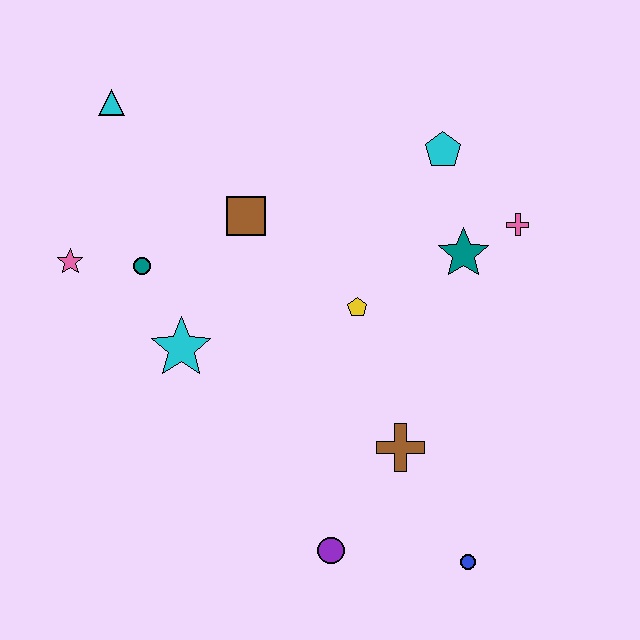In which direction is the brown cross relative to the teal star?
The brown cross is below the teal star.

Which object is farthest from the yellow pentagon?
The cyan triangle is farthest from the yellow pentagon.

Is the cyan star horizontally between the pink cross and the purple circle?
No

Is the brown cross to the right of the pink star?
Yes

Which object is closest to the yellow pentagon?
The teal star is closest to the yellow pentagon.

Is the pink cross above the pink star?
Yes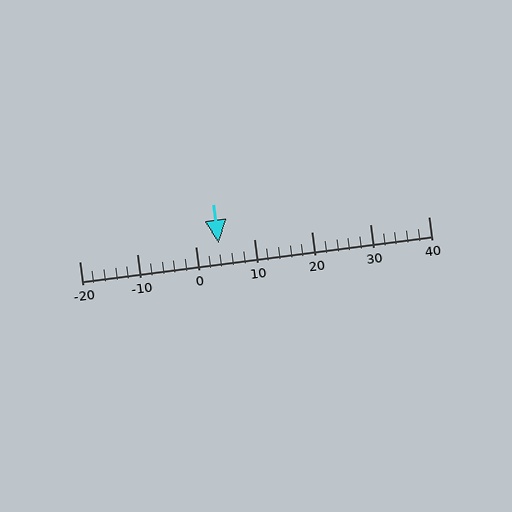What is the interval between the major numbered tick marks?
The major tick marks are spaced 10 units apart.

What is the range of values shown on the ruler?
The ruler shows values from -20 to 40.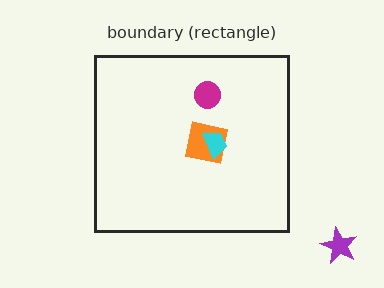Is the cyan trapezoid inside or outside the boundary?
Inside.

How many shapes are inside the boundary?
3 inside, 1 outside.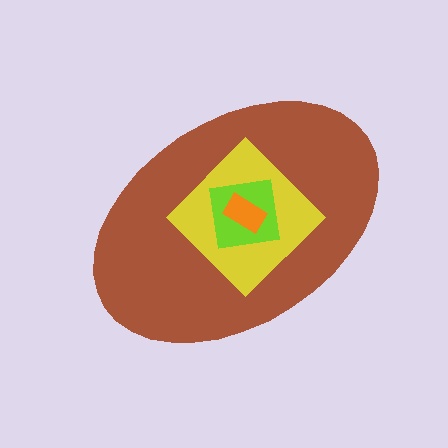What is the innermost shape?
The orange rectangle.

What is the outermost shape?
The brown ellipse.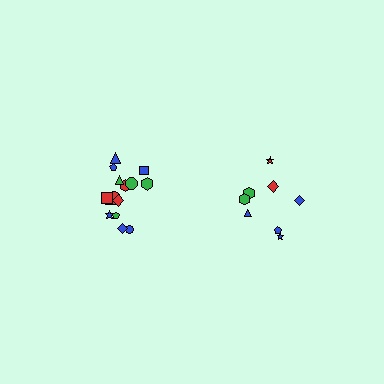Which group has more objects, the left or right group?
The left group.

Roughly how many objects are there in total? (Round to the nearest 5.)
Roughly 25 objects in total.